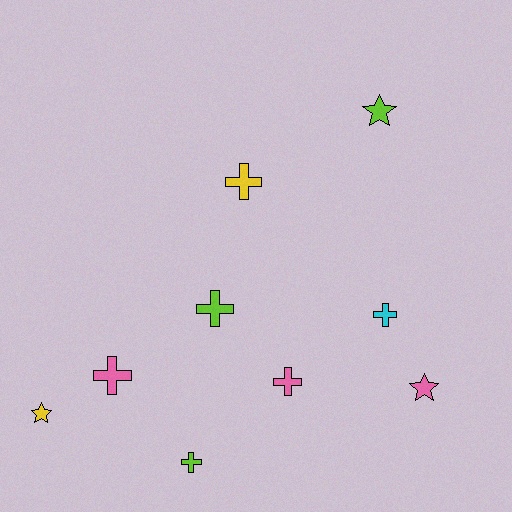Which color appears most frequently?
Pink, with 3 objects.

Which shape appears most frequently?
Cross, with 6 objects.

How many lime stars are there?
There is 1 lime star.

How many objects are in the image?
There are 9 objects.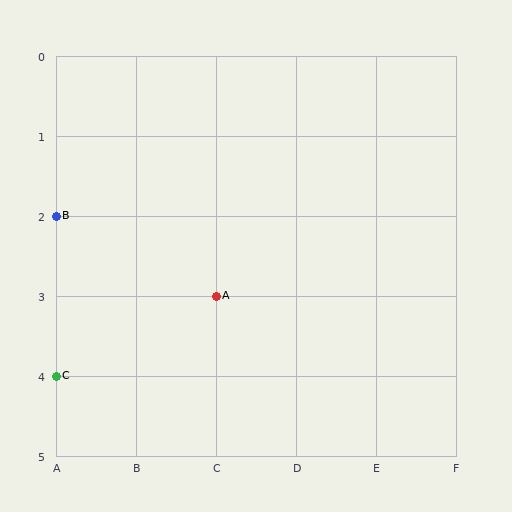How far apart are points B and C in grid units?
Points B and C are 2 rows apart.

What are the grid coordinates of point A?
Point A is at grid coordinates (C, 3).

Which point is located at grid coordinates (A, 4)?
Point C is at (A, 4).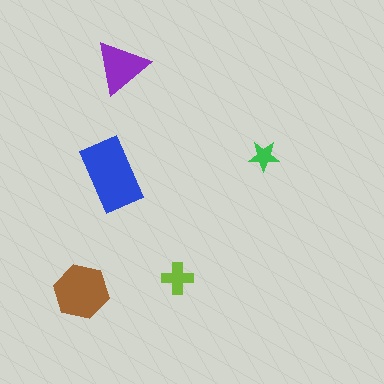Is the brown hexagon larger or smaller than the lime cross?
Larger.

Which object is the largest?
The blue rectangle.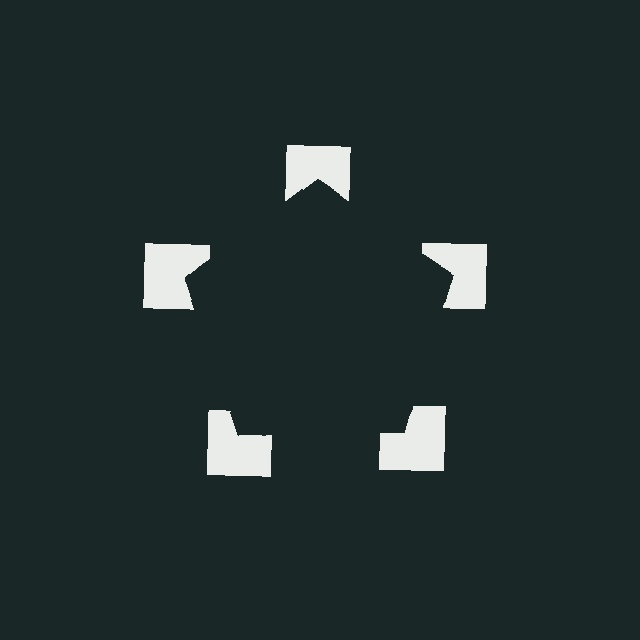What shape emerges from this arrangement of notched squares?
An illusory pentagon — its edges are inferred from the aligned wedge cuts in the notched squares, not physically drawn.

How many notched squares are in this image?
There are 5 — one at each vertex of the illusory pentagon.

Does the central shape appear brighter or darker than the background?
It typically appears slightly darker than the background, even though no actual brightness change is drawn.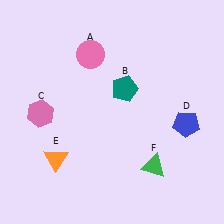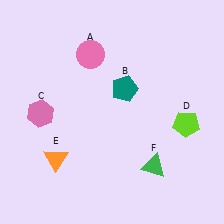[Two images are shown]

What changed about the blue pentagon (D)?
In Image 1, D is blue. In Image 2, it changed to lime.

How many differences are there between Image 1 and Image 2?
There is 1 difference between the two images.